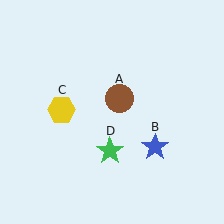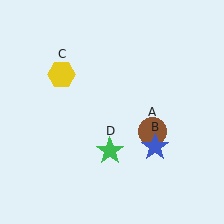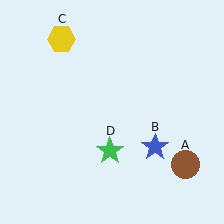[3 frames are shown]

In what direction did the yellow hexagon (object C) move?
The yellow hexagon (object C) moved up.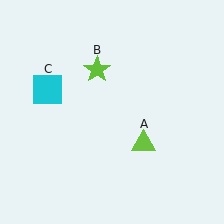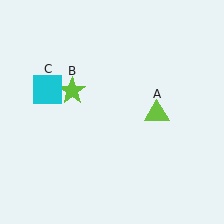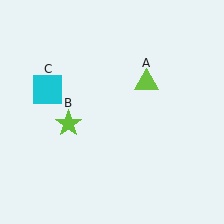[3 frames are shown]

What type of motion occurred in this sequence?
The lime triangle (object A), lime star (object B) rotated counterclockwise around the center of the scene.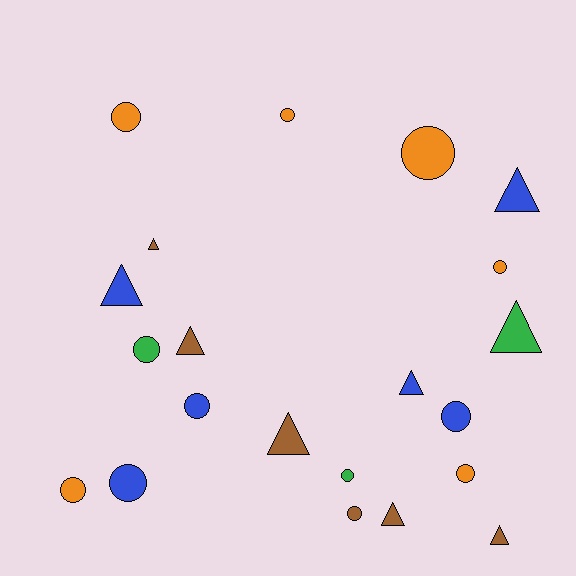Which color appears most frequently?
Orange, with 6 objects.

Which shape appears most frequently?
Circle, with 12 objects.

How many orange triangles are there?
There are no orange triangles.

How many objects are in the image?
There are 21 objects.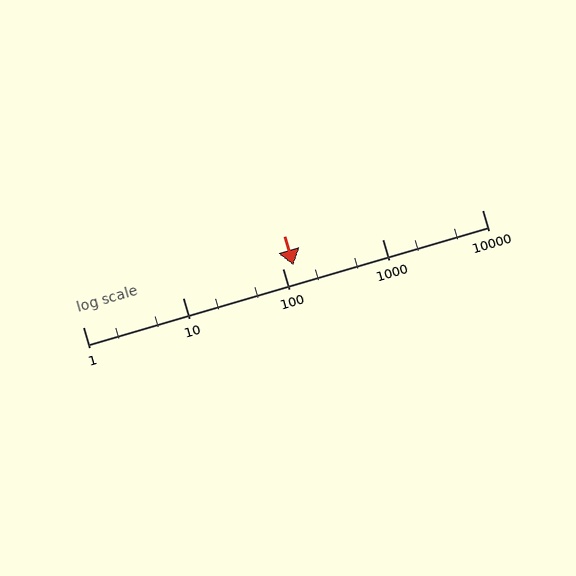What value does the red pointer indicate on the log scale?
The pointer indicates approximately 130.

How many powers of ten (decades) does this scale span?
The scale spans 4 decades, from 1 to 10000.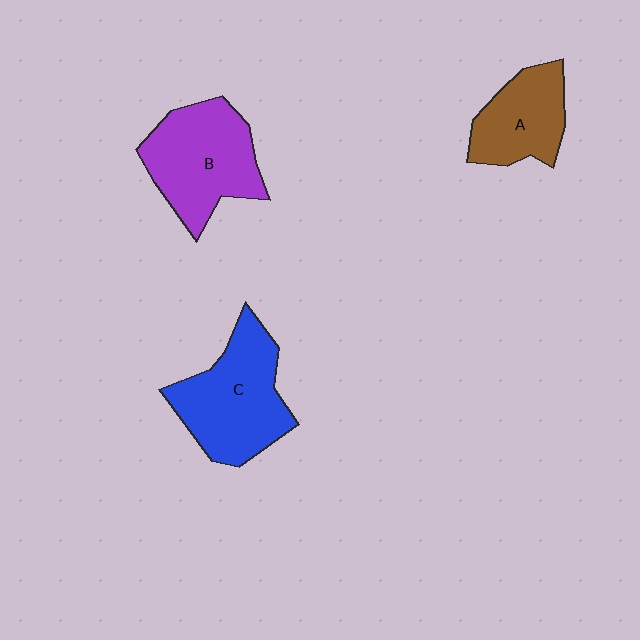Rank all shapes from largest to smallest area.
From largest to smallest: C (blue), B (purple), A (brown).